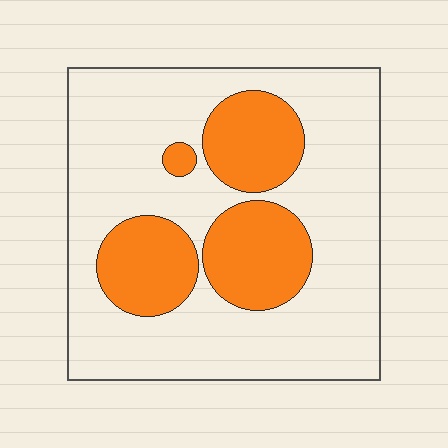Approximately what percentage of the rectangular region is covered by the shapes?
Approximately 30%.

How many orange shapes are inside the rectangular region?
4.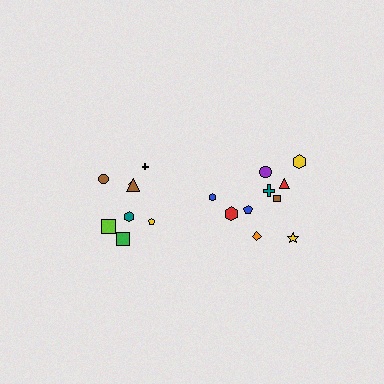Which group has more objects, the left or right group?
The right group.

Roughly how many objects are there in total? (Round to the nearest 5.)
Roughly 20 objects in total.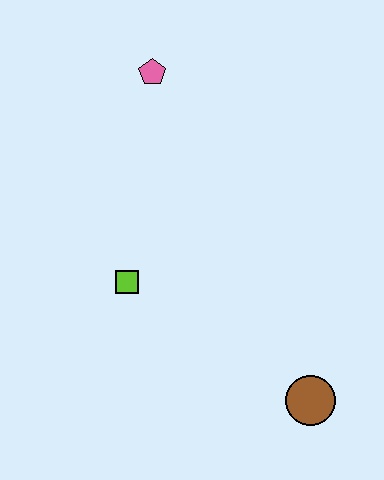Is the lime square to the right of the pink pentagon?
No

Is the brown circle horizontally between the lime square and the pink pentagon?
No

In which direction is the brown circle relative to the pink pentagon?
The brown circle is below the pink pentagon.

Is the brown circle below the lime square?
Yes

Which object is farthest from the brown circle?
The pink pentagon is farthest from the brown circle.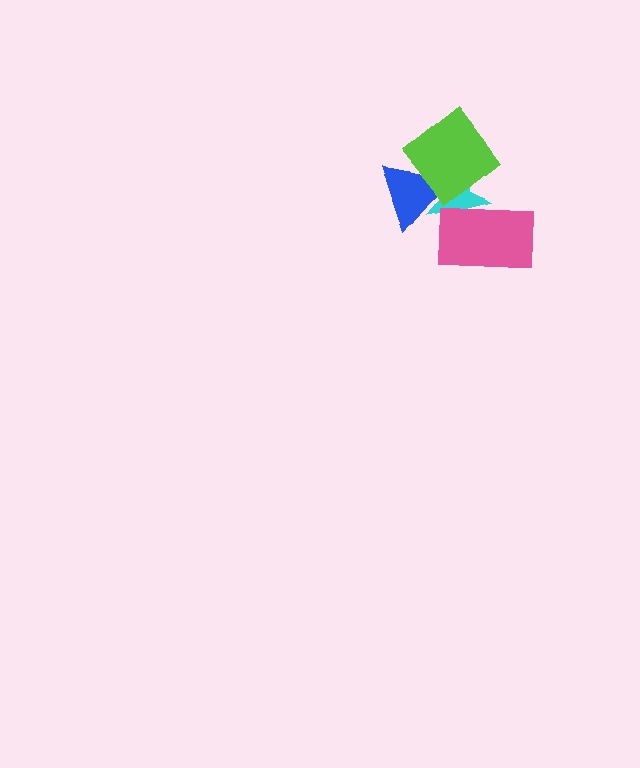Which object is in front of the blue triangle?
The lime diamond is in front of the blue triangle.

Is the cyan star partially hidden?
Yes, it is partially covered by another shape.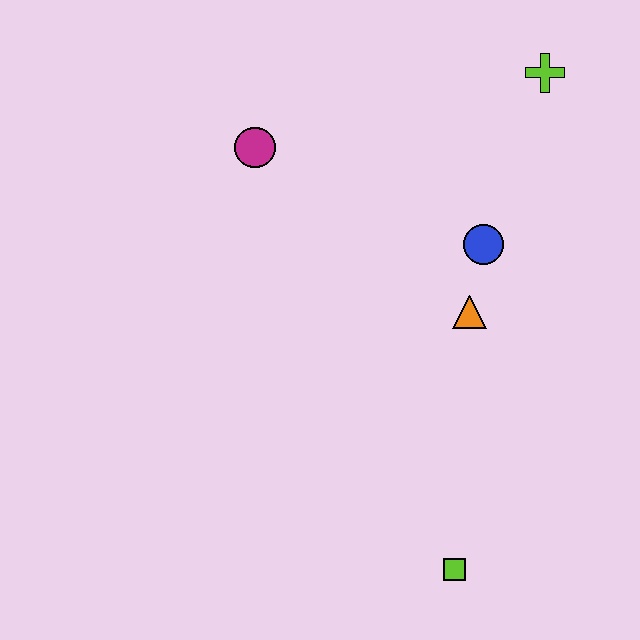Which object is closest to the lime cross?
The blue circle is closest to the lime cross.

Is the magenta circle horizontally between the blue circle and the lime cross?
No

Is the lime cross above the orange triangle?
Yes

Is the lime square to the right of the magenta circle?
Yes